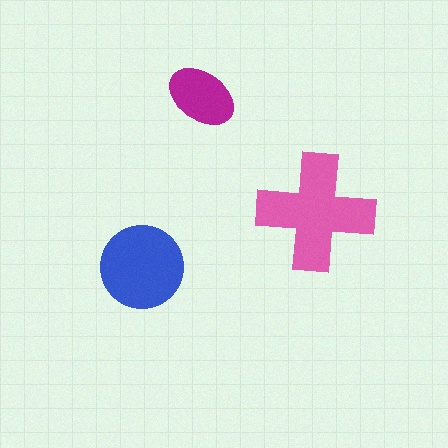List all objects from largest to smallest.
The pink cross, the blue circle, the magenta ellipse.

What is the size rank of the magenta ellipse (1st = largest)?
3rd.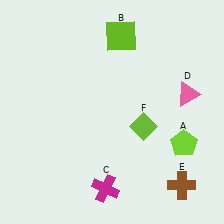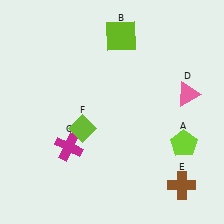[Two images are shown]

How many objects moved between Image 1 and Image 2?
2 objects moved between the two images.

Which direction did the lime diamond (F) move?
The lime diamond (F) moved left.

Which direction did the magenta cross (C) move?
The magenta cross (C) moved up.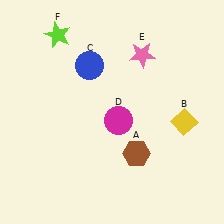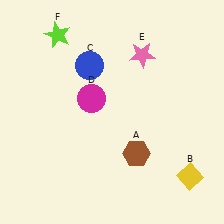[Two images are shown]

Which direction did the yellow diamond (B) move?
The yellow diamond (B) moved down.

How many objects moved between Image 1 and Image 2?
2 objects moved between the two images.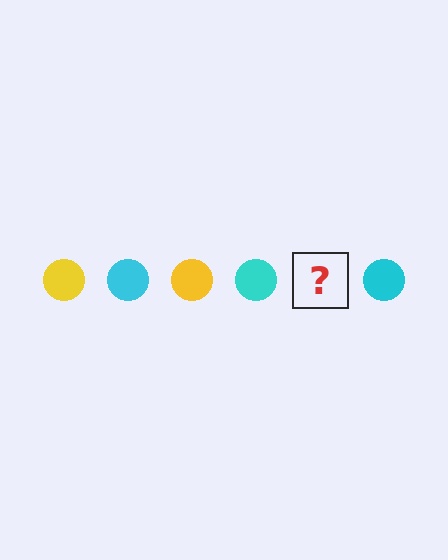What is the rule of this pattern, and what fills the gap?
The rule is that the pattern cycles through yellow, cyan circles. The gap should be filled with a yellow circle.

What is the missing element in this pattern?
The missing element is a yellow circle.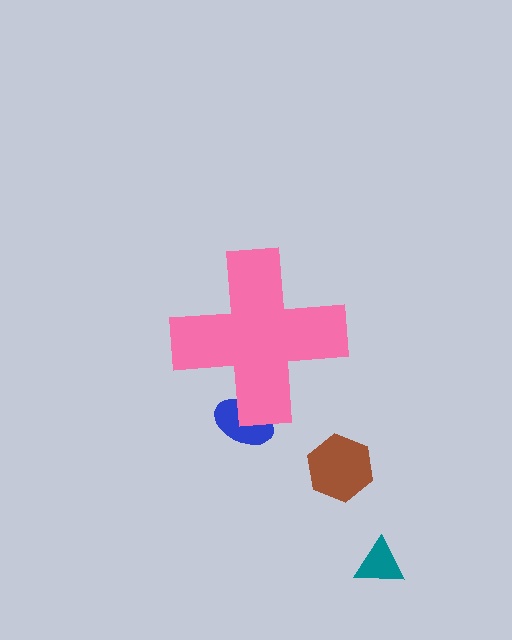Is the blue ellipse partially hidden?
Yes, the blue ellipse is partially hidden behind the pink cross.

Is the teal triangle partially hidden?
No, the teal triangle is fully visible.